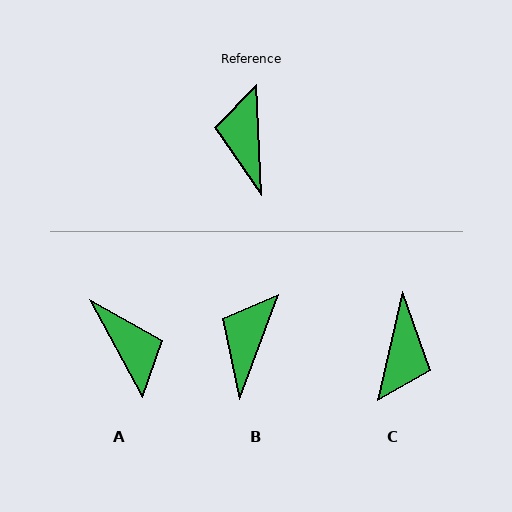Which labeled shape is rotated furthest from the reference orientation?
C, about 165 degrees away.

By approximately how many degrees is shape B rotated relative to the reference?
Approximately 23 degrees clockwise.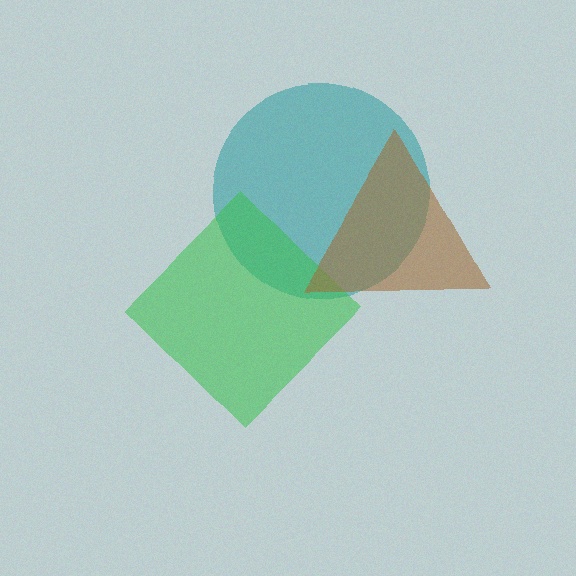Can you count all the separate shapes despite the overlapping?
Yes, there are 3 separate shapes.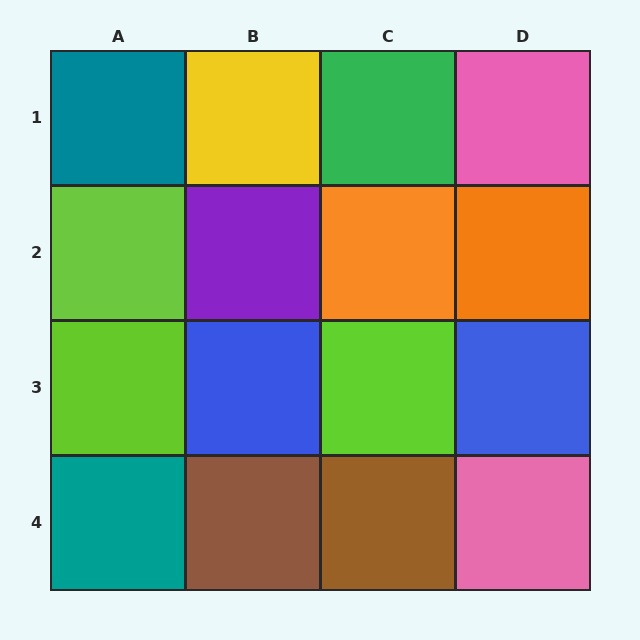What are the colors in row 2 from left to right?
Lime, purple, orange, orange.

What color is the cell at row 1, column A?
Teal.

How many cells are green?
1 cell is green.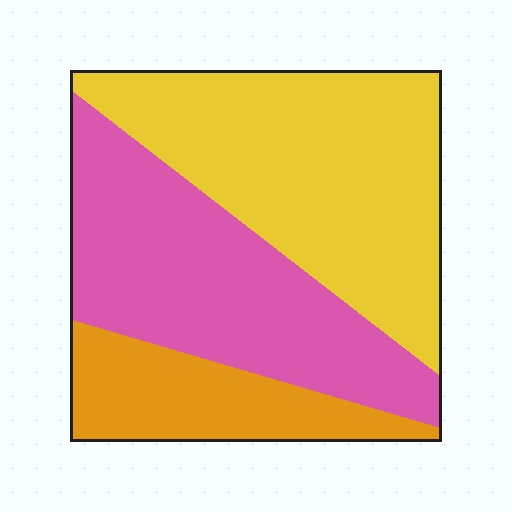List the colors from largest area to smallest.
From largest to smallest: yellow, pink, orange.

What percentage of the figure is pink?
Pink takes up about three eighths (3/8) of the figure.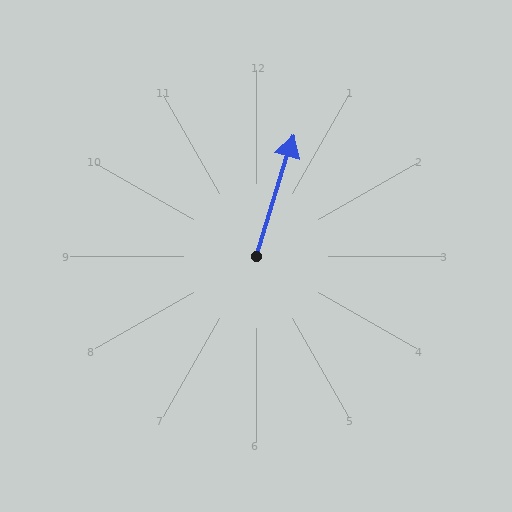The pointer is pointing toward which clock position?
Roughly 1 o'clock.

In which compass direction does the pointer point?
North.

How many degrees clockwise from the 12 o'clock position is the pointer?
Approximately 17 degrees.